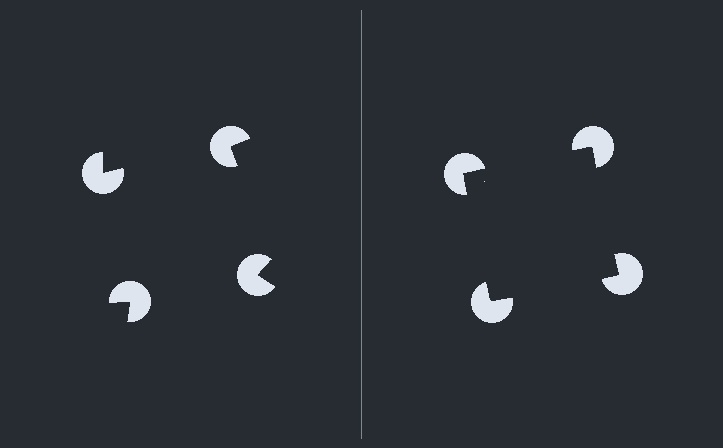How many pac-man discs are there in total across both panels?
8 — 4 on each side.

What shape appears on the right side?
An illusory square.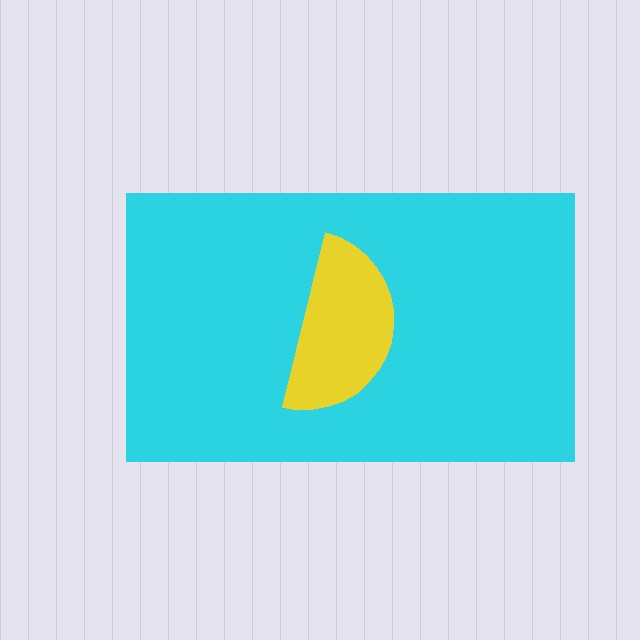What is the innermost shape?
The yellow semicircle.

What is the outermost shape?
The cyan rectangle.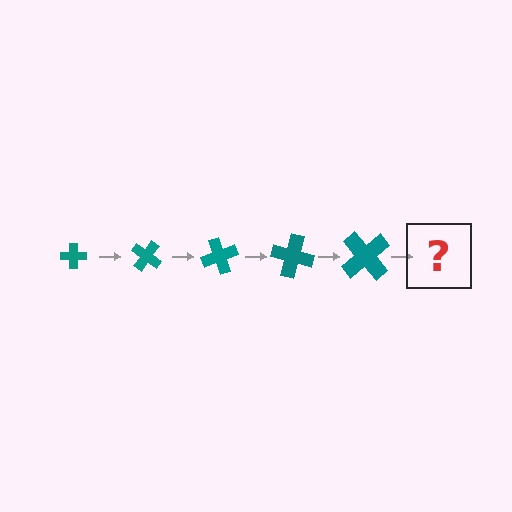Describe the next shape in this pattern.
It should be a cross, larger than the previous one and rotated 175 degrees from the start.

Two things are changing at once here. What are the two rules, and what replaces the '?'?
The two rules are that the cross grows larger each step and it rotates 35 degrees each step. The '?' should be a cross, larger than the previous one and rotated 175 degrees from the start.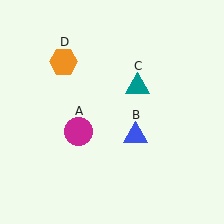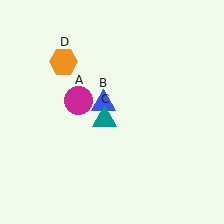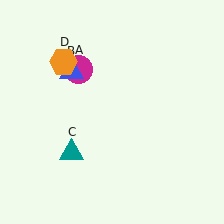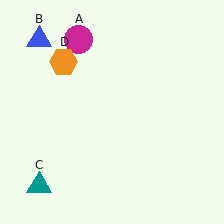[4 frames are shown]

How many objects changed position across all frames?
3 objects changed position: magenta circle (object A), blue triangle (object B), teal triangle (object C).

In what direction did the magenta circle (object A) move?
The magenta circle (object A) moved up.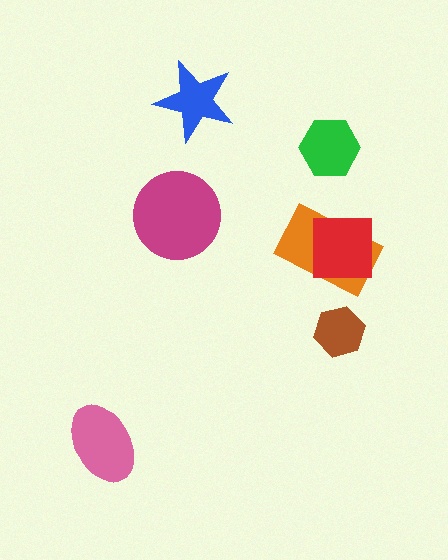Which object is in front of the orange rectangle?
The red square is in front of the orange rectangle.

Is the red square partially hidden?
No, no other shape covers it.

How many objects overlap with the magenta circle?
0 objects overlap with the magenta circle.